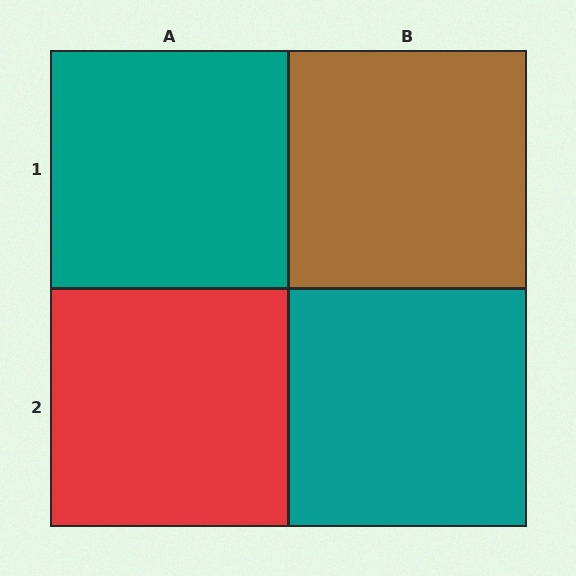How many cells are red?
1 cell is red.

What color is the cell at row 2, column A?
Red.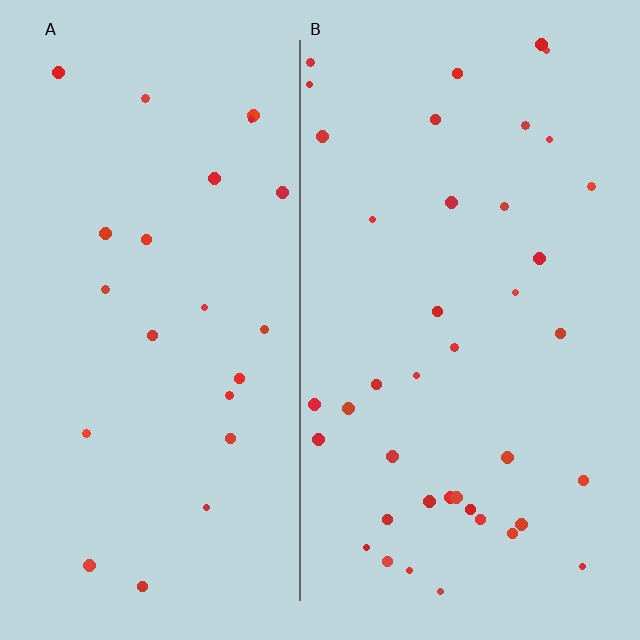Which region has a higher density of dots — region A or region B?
B (the right).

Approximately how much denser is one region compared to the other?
Approximately 1.8× — region B over region A.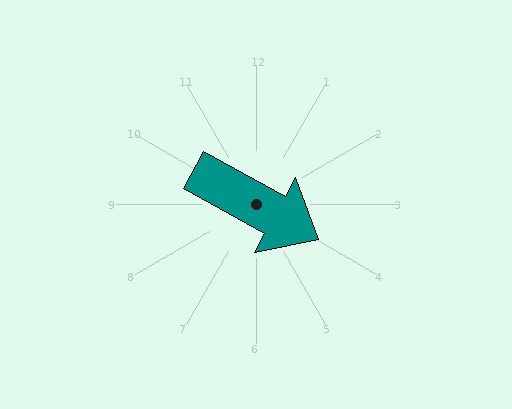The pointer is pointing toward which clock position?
Roughly 4 o'clock.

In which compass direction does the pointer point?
Southeast.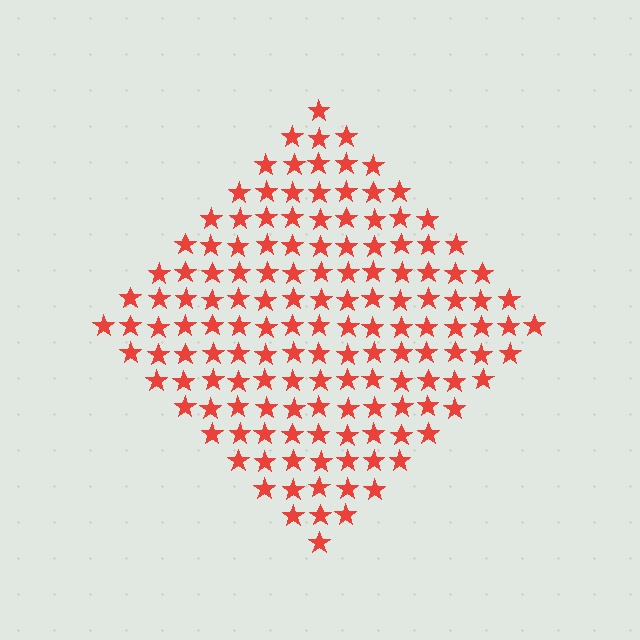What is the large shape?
The large shape is a diamond.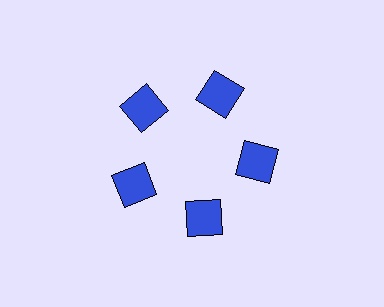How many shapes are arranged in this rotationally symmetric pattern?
There are 5 shapes, arranged in 5 groups of 1.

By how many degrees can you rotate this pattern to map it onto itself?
The pattern maps onto itself every 72 degrees of rotation.